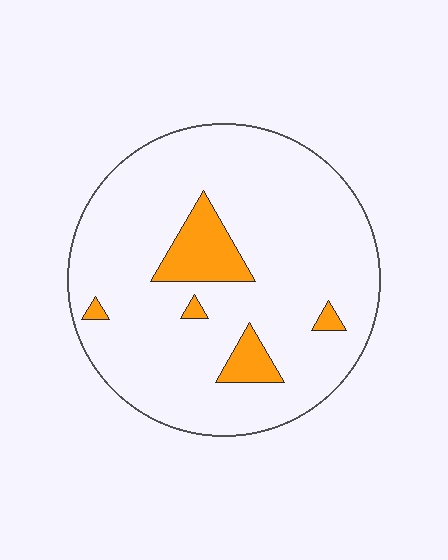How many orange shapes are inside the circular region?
5.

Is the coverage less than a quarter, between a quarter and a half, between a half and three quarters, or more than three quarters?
Less than a quarter.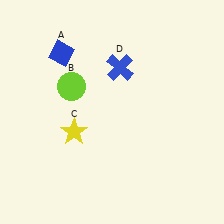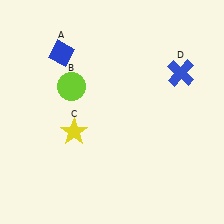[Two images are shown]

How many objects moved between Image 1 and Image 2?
1 object moved between the two images.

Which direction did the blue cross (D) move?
The blue cross (D) moved right.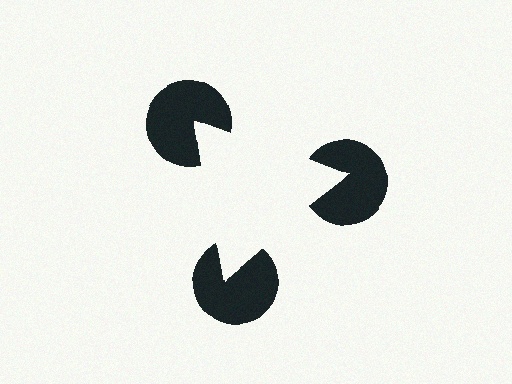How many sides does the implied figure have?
3 sides.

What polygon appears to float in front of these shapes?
An illusory triangle — its edges are inferred from the aligned wedge cuts in the pac-man discs, not physically drawn.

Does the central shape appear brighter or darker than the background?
It typically appears slightly brighter than the background, even though no actual brightness change is drawn.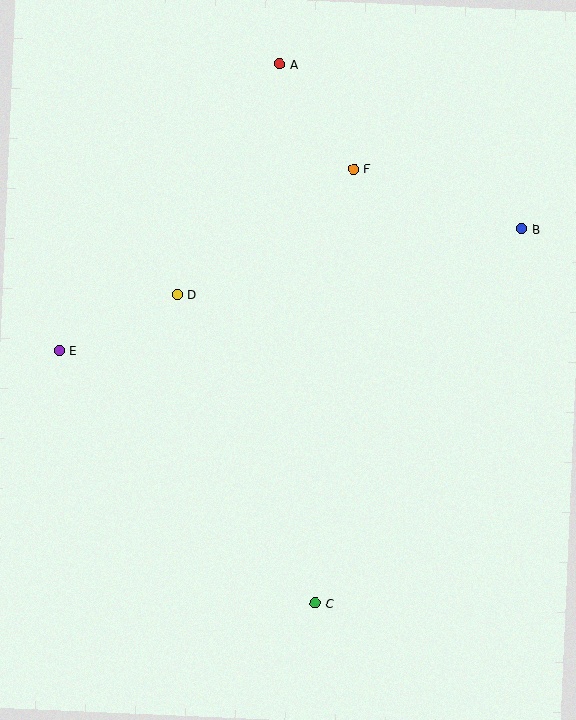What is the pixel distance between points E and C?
The distance between E and C is 359 pixels.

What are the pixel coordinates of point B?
Point B is at (521, 229).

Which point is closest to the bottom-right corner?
Point C is closest to the bottom-right corner.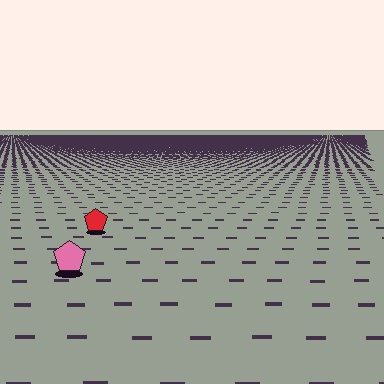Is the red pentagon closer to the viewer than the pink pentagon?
No. The pink pentagon is closer — you can tell from the texture gradient: the ground texture is coarser near it.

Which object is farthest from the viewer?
The red pentagon is farthest from the viewer. It appears smaller and the ground texture around it is denser.